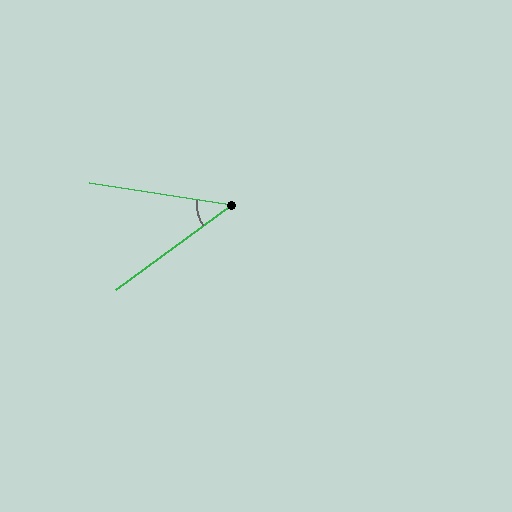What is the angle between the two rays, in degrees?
Approximately 45 degrees.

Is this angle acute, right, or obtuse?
It is acute.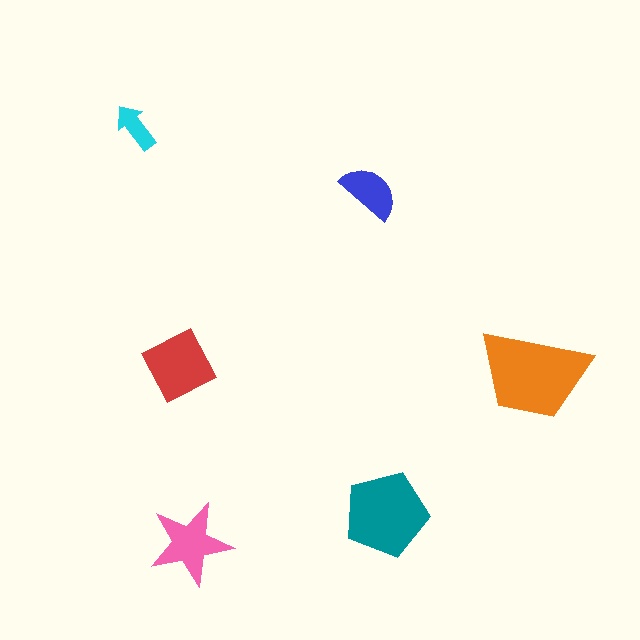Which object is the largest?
The orange trapezoid.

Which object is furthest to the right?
The orange trapezoid is rightmost.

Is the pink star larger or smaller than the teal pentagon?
Smaller.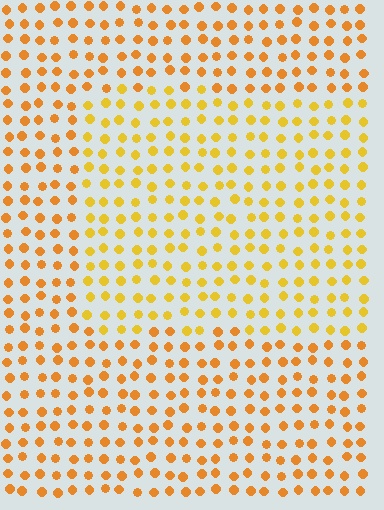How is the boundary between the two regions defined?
The boundary is defined purely by a slight shift in hue (about 20 degrees). Spacing, size, and orientation are identical on both sides.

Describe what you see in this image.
The image is filled with small orange elements in a uniform arrangement. A rectangle-shaped region is visible where the elements are tinted to a slightly different hue, forming a subtle color boundary.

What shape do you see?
I see a rectangle.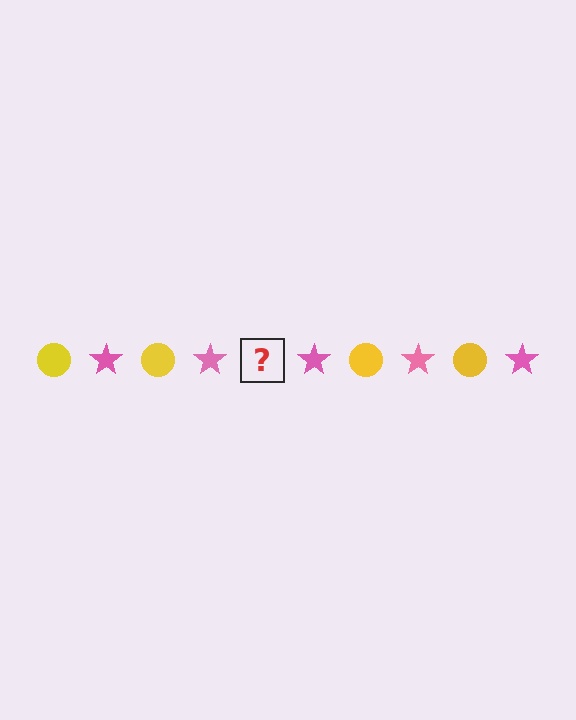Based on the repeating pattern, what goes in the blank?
The blank should be a yellow circle.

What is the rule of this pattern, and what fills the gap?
The rule is that the pattern alternates between yellow circle and pink star. The gap should be filled with a yellow circle.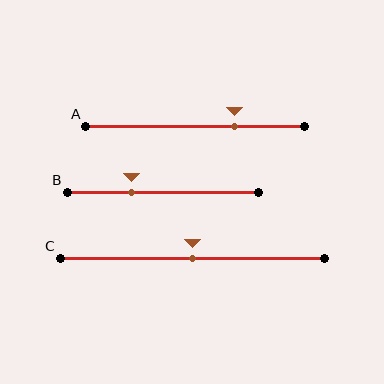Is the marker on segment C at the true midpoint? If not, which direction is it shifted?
Yes, the marker on segment C is at the true midpoint.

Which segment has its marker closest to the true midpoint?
Segment C has its marker closest to the true midpoint.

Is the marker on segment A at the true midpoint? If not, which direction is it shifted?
No, the marker on segment A is shifted to the right by about 18% of the segment length.